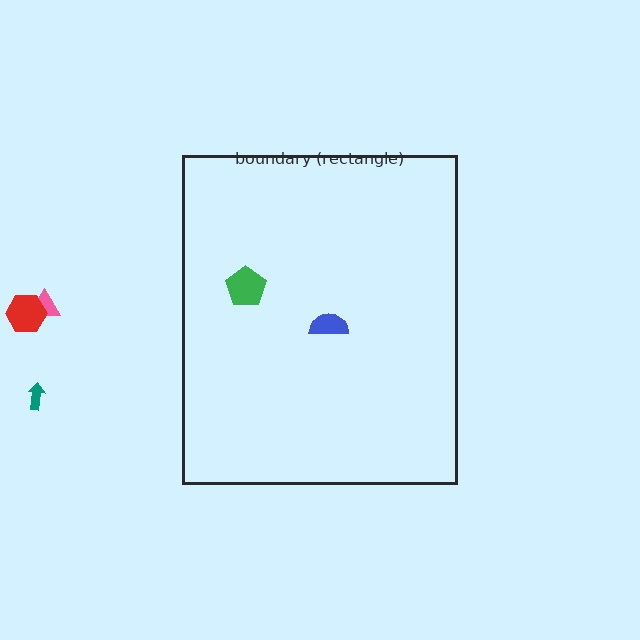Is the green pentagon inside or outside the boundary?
Inside.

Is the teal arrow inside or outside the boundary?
Outside.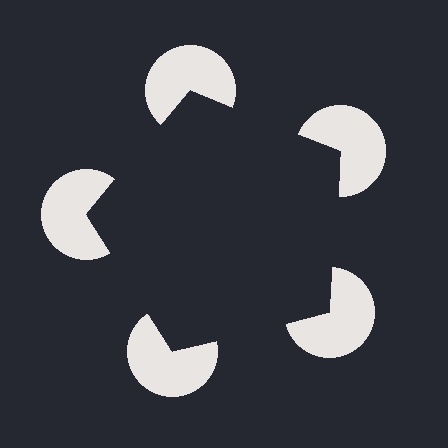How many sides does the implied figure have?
5 sides.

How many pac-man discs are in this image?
There are 5 — one at each vertex of the illusory pentagon.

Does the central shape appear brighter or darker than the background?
It typically appears slightly darker than the background, even though no actual brightness change is drawn.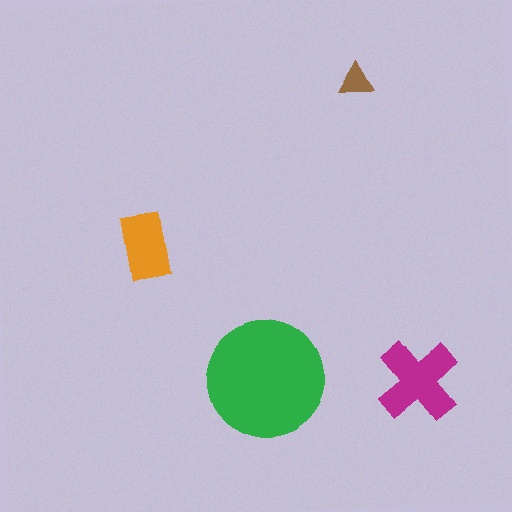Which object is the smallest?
The brown triangle.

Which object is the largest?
The green circle.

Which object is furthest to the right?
The magenta cross is rightmost.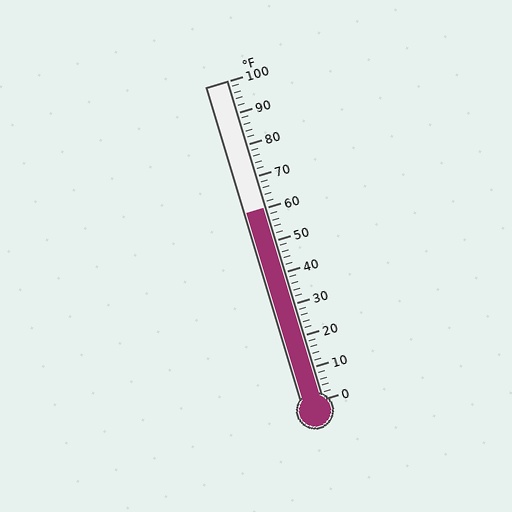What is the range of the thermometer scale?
The thermometer scale ranges from 0°F to 100°F.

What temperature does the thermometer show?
The thermometer shows approximately 60°F.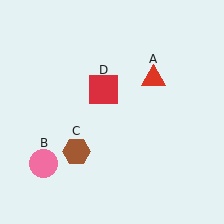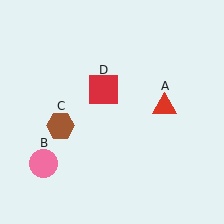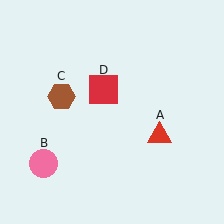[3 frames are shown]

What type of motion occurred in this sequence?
The red triangle (object A), brown hexagon (object C) rotated clockwise around the center of the scene.